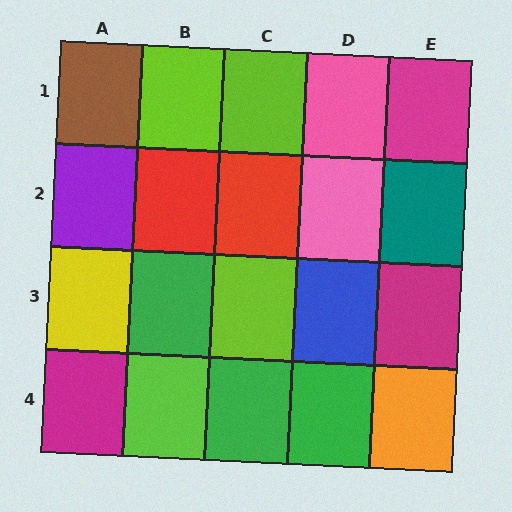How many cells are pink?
2 cells are pink.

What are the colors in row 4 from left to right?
Magenta, lime, green, green, orange.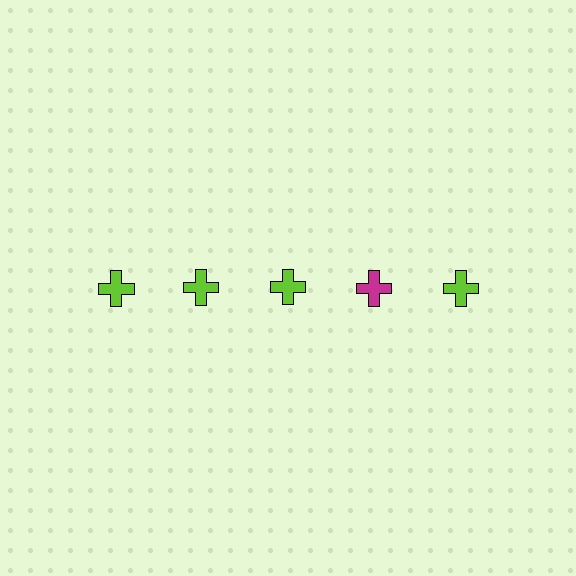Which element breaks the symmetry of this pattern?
The magenta cross in the top row, second from right column breaks the symmetry. All other shapes are lime crosses.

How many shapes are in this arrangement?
There are 5 shapes arranged in a grid pattern.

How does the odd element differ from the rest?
It has a different color: magenta instead of lime.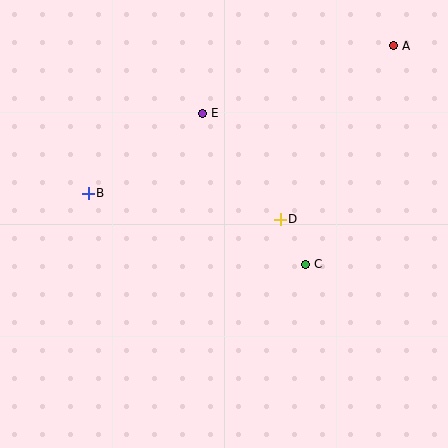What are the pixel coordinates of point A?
Point A is at (394, 46).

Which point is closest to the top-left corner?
Point B is closest to the top-left corner.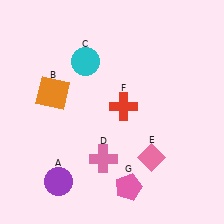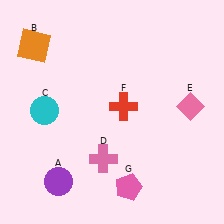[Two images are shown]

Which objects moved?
The objects that moved are: the orange square (B), the cyan circle (C), the pink diamond (E).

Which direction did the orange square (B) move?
The orange square (B) moved up.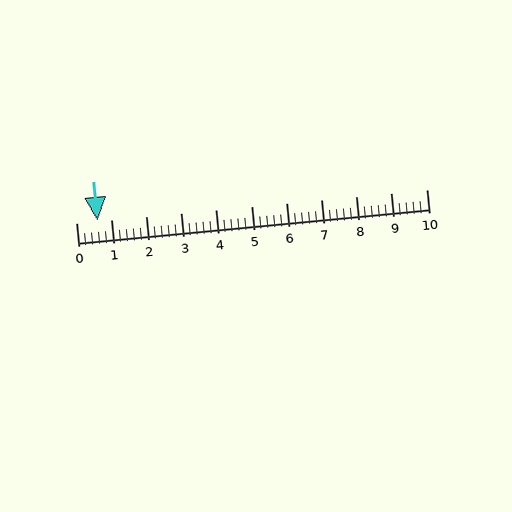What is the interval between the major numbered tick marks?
The major tick marks are spaced 1 units apart.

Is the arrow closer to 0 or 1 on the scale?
The arrow is closer to 1.